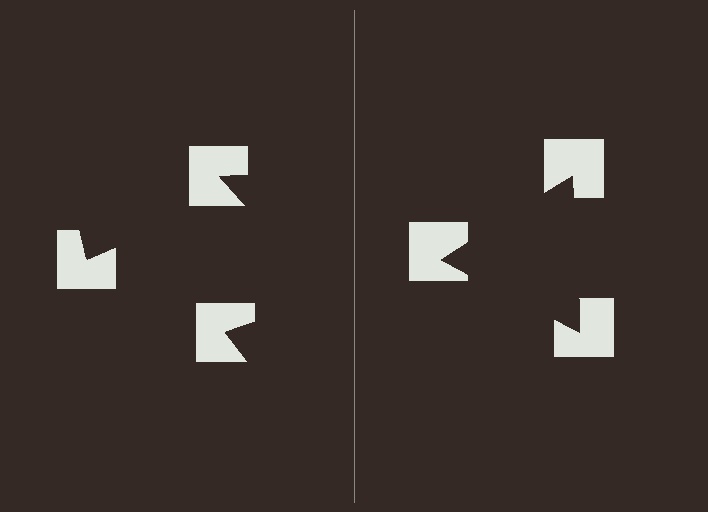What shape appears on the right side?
An illusory triangle.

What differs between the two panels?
The notched squares are positioned identically on both sides; only the wedge orientations differ. On the right they align to a triangle; on the left they are misaligned.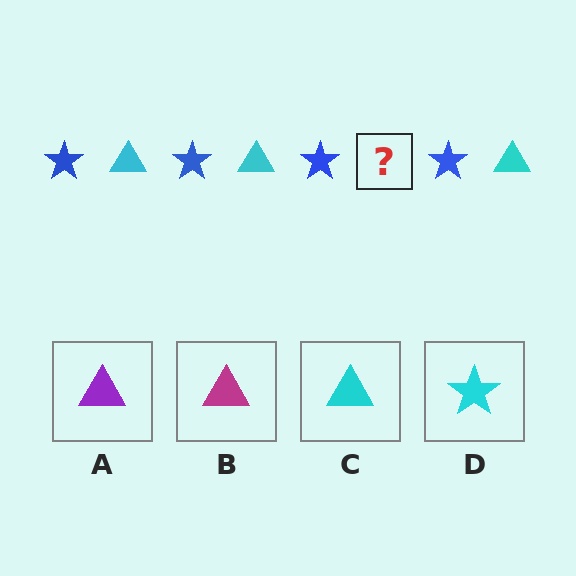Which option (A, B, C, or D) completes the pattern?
C.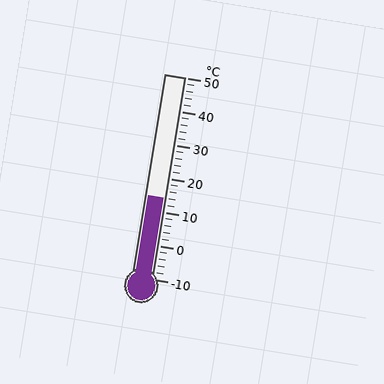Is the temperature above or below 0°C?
The temperature is above 0°C.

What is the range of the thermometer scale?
The thermometer scale ranges from -10°C to 50°C.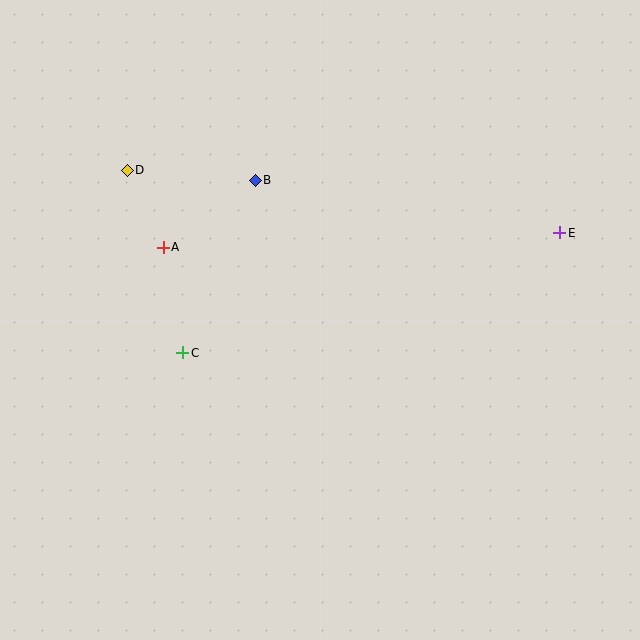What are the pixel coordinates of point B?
Point B is at (255, 180).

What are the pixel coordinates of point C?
Point C is at (183, 353).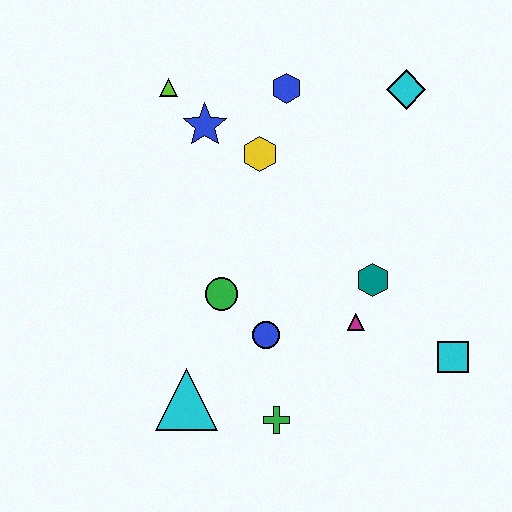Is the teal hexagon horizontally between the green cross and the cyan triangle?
No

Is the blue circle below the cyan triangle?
No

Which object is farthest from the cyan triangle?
The cyan diamond is farthest from the cyan triangle.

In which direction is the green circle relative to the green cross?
The green circle is above the green cross.